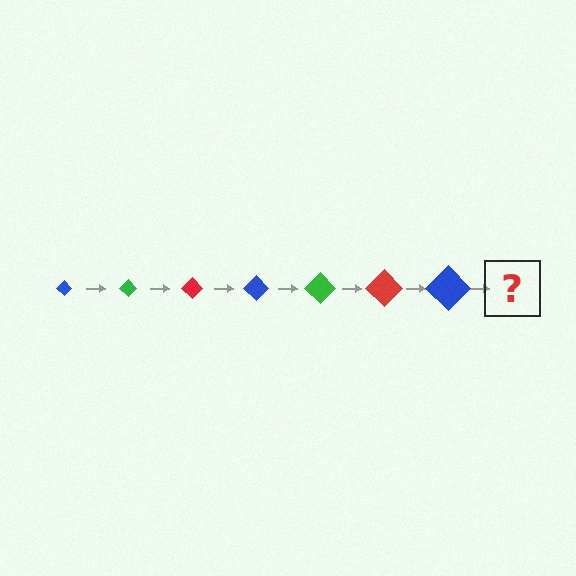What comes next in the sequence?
The next element should be a green diamond, larger than the previous one.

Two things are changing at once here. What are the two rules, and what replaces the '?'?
The two rules are that the diamond grows larger each step and the color cycles through blue, green, and red. The '?' should be a green diamond, larger than the previous one.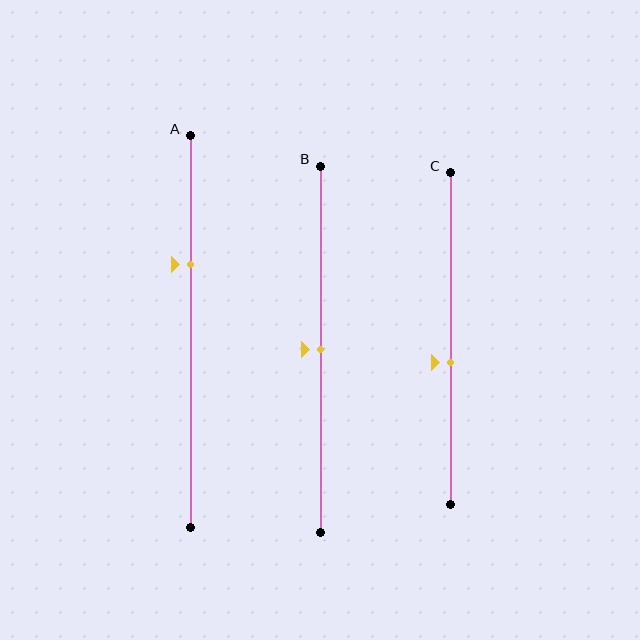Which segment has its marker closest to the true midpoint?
Segment B has its marker closest to the true midpoint.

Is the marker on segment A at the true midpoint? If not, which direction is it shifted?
No, the marker on segment A is shifted upward by about 17% of the segment length.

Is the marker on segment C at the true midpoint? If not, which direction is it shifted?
No, the marker on segment C is shifted downward by about 7% of the segment length.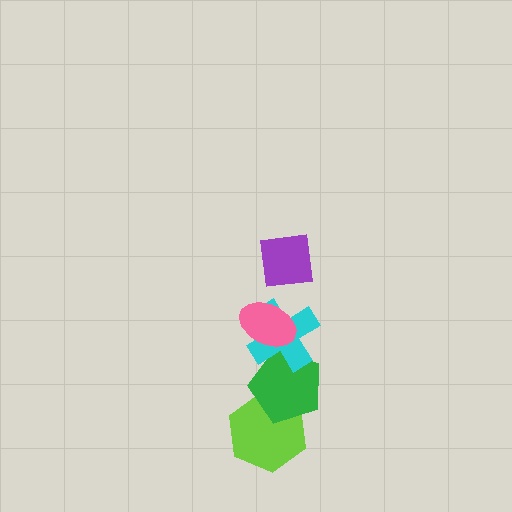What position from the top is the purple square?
The purple square is 1st from the top.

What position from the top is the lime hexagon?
The lime hexagon is 5th from the top.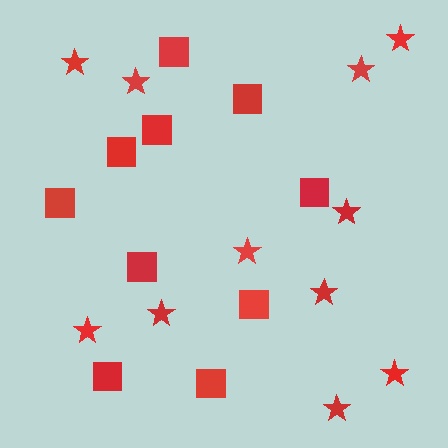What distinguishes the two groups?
There are 2 groups: one group of stars (11) and one group of squares (10).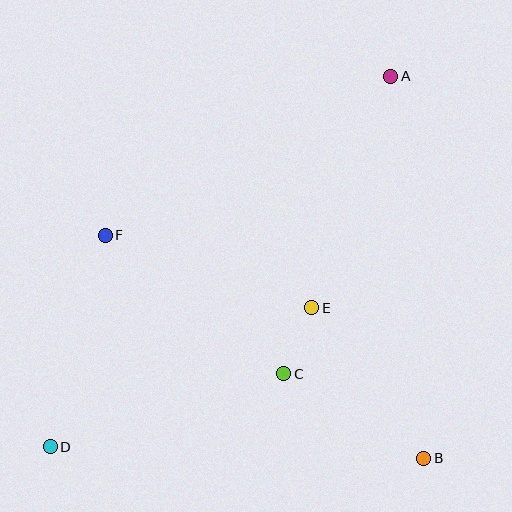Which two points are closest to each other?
Points C and E are closest to each other.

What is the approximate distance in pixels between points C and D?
The distance between C and D is approximately 245 pixels.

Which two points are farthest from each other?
Points A and D are farthest from each other.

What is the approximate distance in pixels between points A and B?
The distance between A and B is approximately 383 pixels.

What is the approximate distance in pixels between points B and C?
The distance between B and C is approximately 164 pixels.